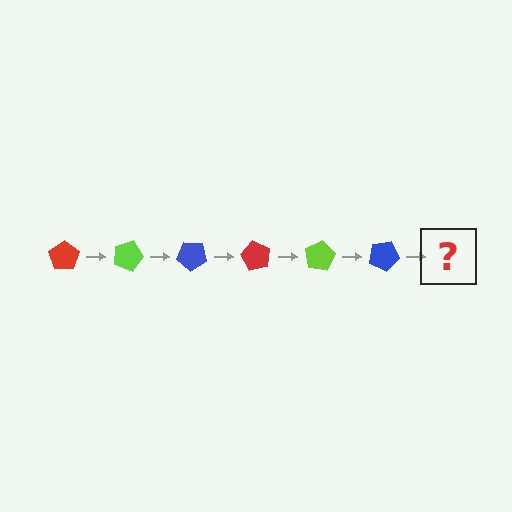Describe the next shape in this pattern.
It should be a red pentagon, rotated 120 degrees from the start.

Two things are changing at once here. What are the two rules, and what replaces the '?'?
The two rules are that it rotates 20 degrees each step and the color cycles through red, lime, and blue. The '?' should be a red pentagon, rotated 120 degrees from the start.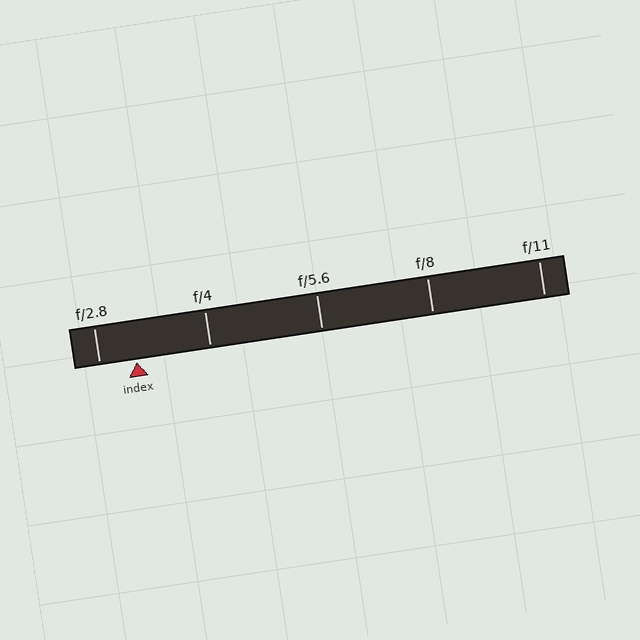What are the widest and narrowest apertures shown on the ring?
The widest aperture shown is f/2.8 and the narrowest is f/11.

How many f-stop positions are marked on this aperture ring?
There are 5 f-stop positions marked.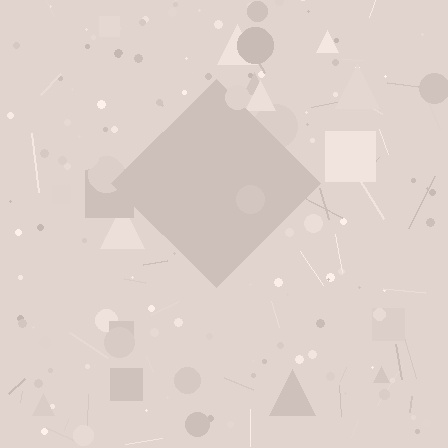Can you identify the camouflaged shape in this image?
The camouflaged shape is a diamond.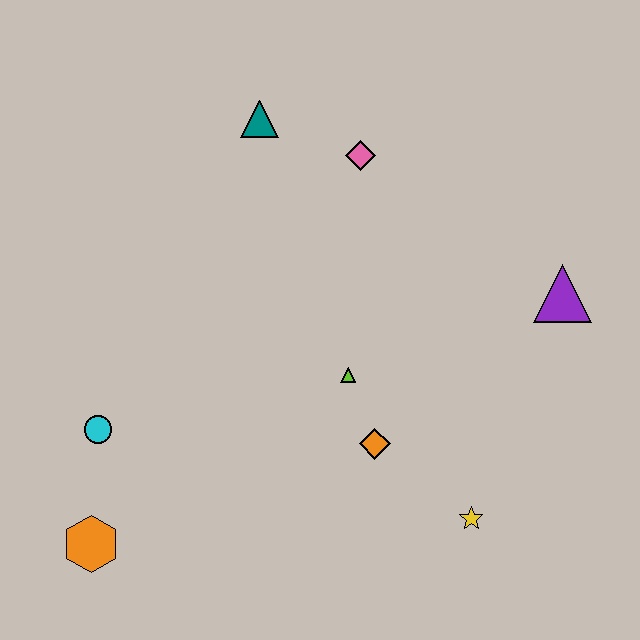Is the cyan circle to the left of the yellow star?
Yes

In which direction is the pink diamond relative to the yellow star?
The pink diamond is above the yellow star.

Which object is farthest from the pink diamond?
The orange hexagon is farthest from the pink diamond.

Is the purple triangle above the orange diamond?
Yes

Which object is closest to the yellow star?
The orange diamond is closest to the yellow star.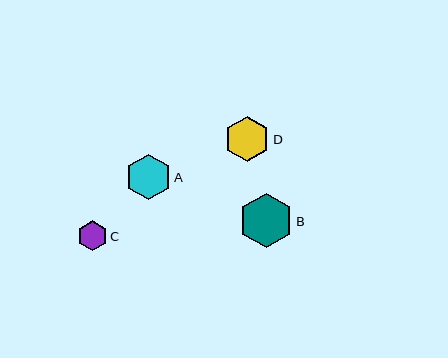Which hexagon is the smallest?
Hexagon C is the smallest with a size of approximately 30 pixels.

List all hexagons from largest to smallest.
From largest to smallest: B, A, D, C.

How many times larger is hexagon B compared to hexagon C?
Hexagon B is approximately 1.8 times the size of hexagon C.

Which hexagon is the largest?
Hexagon B is the largest with a size of approximately 55 pixels.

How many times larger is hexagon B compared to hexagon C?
Hexagon B is approximately 1.8 times the size of hexagon C.